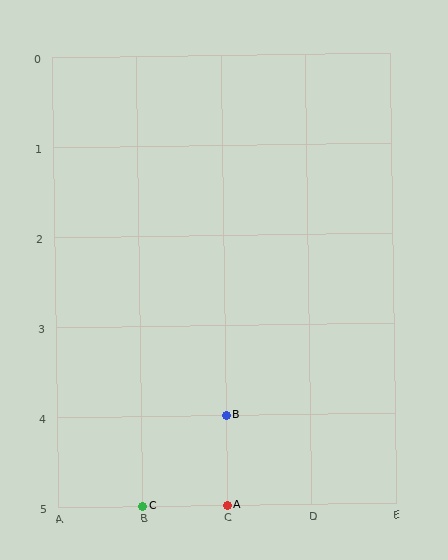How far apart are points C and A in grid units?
Points C and A are 1 column apart.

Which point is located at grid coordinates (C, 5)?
Point A is at (C, 5).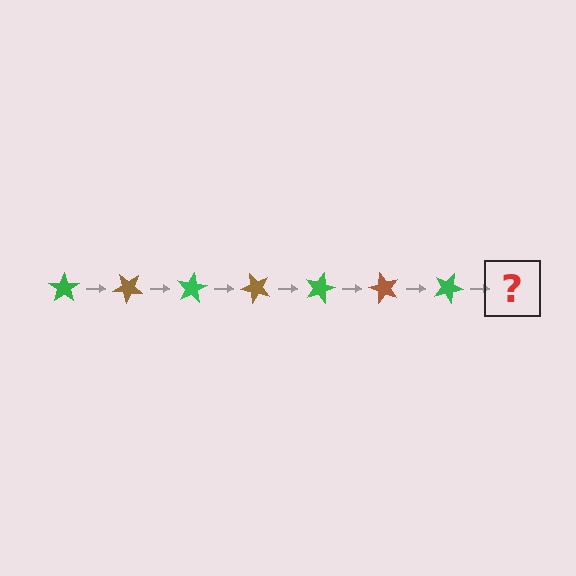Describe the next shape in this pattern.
It should be a brown star, rotated 280 degrees from the start.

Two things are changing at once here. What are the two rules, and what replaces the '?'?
The two rules are that it rotates 40 degrees each step and the color cycles through green and brown. The '?' should be a brown star, rotated 280 degrees from the start.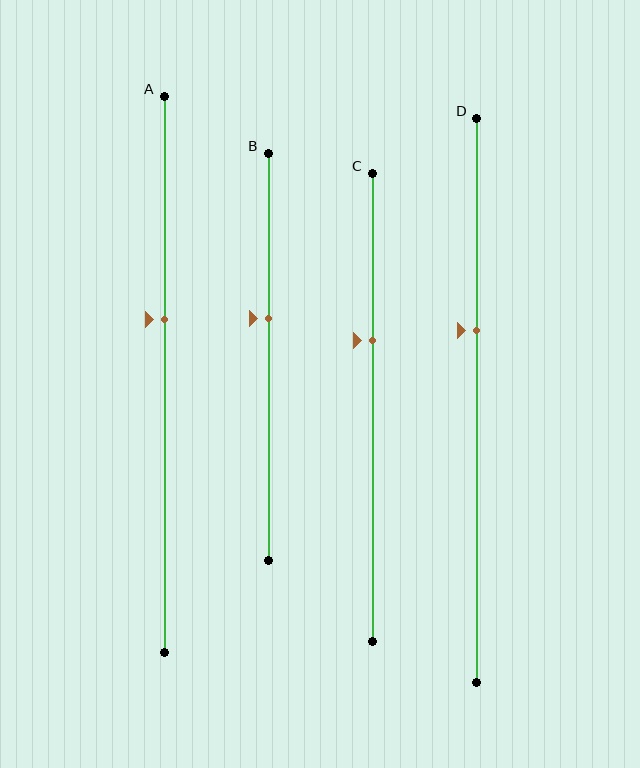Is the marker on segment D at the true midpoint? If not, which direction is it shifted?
No, the marker on segment D is shifted upward by about 13% of the segment length.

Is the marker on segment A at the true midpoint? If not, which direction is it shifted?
No, the marker on segment A is shifted upward by about 10% of the segment length.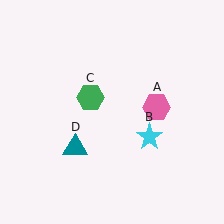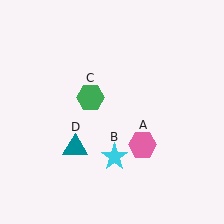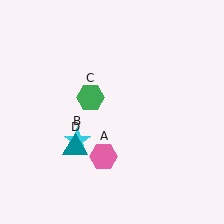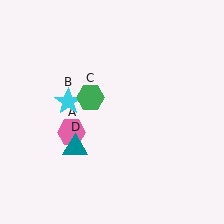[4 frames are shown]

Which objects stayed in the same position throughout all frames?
Green hexagon (object C) and teal triangle (object D) remained stationary.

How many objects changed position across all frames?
2 objects changed position: pink hexagon (object A), cyan star (object B).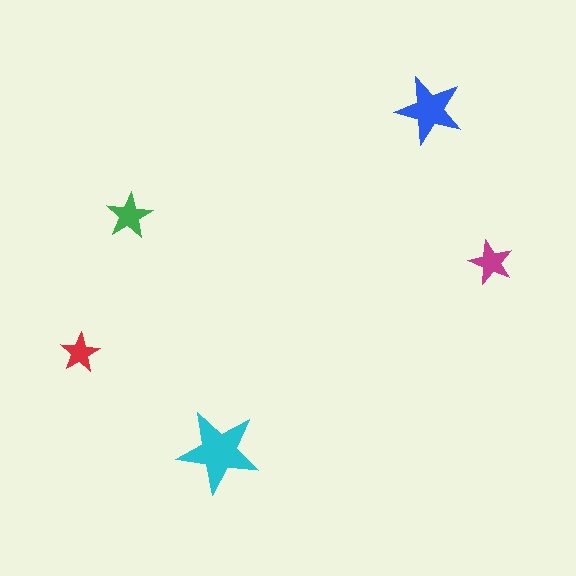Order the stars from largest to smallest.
the cyan one, the blue one, the green one, the magenta one, the red one.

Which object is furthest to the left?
The red star is leftmost.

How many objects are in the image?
There are 5 objects in the image.